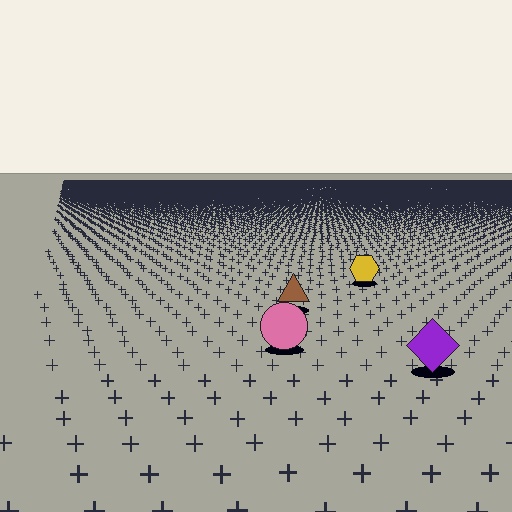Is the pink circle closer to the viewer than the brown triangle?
Yes. The pink circle is closer — you can tell from the texture gradient: the ground texture is coarser near it.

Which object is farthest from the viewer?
The yellow hexagon is farthest from the viewer. It appears smaller and the ground texture around it is denser.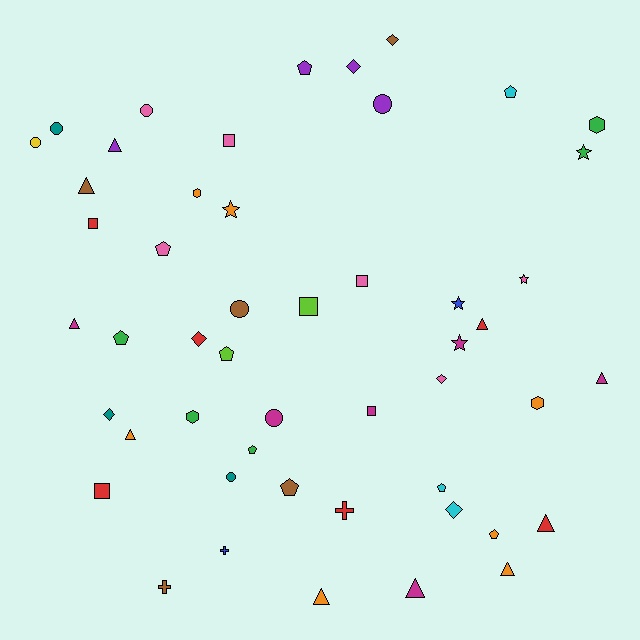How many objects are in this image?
There are 50 objects.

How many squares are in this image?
There are 6 squares.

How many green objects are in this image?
There are 5 green objects.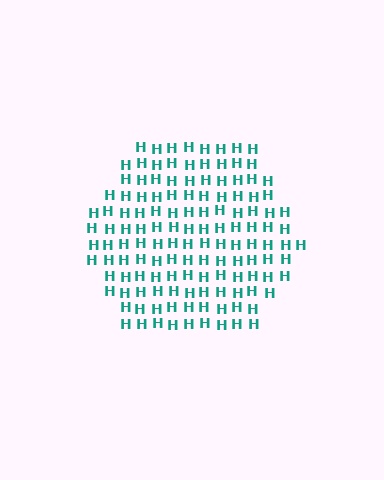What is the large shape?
The large shape is a hexagon.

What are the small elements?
The small elements are letter H's.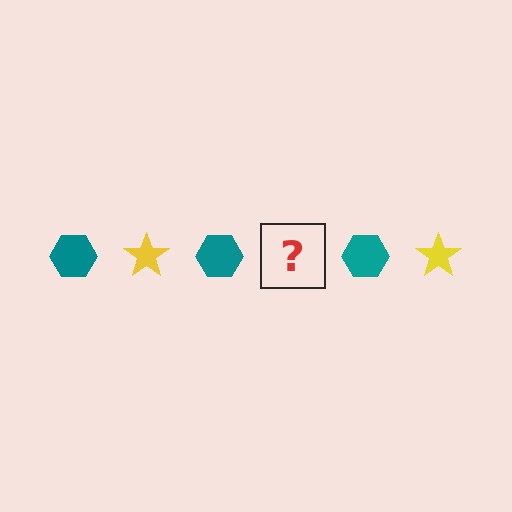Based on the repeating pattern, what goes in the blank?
The blank should be a yellow star.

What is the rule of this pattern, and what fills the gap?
The rule is that the pattern alternates between teal hexagon and yellow star. The gap should be filled with a yellow star.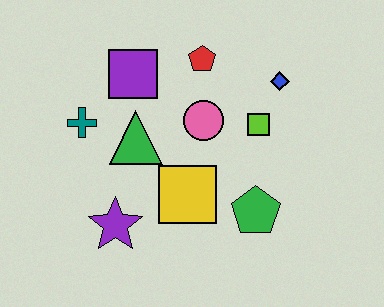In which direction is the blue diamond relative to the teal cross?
The blue diamond is to the right of the teal cross.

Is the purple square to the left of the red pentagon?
Yes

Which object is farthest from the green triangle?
The blue diamond is farthest from the green triangle.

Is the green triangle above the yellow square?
Yes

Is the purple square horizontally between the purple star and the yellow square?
Yes